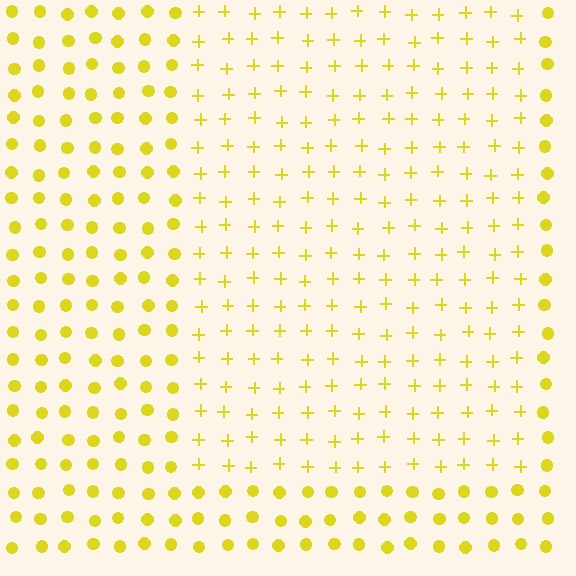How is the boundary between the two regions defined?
The boundary is defined by a change in element shape: plus signs inside vs. circles outside. All elements share the same color and spacing.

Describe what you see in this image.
The image is filled with small yellow elements arranged in a uniform grid. A rectangle-shaped region contains plus signs, while the surrounding area contains circles. The boundary is defined purely by the change in element shape.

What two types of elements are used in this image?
The image uses plus signs inside the rectangle region and circles outside it.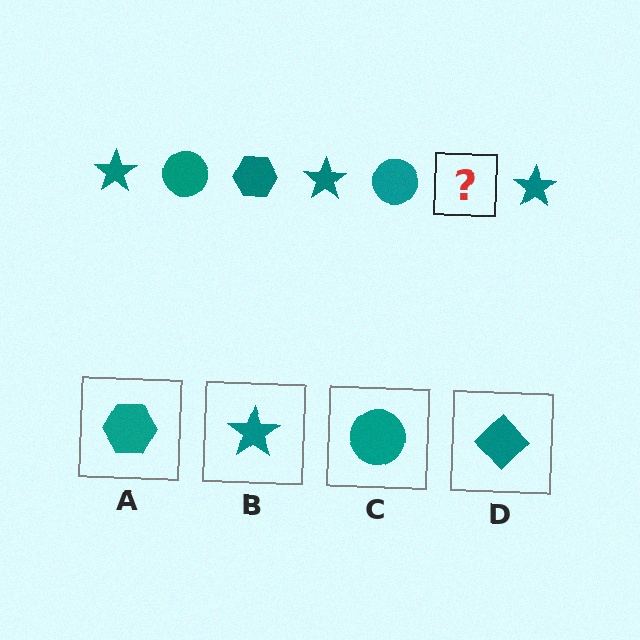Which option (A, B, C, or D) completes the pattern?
A.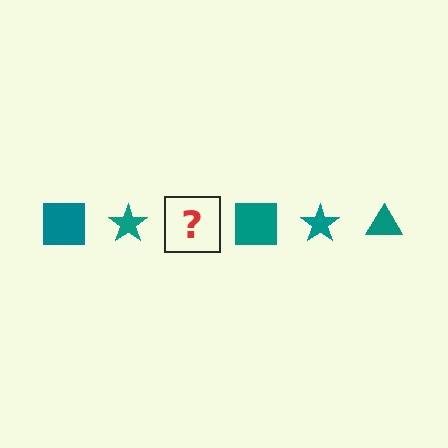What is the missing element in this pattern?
The missing element is a teal triangle.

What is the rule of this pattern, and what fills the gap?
The rule is that the pattern cycles through square, star, triangle shapes in teal. The gap should be filled with a teal triangle.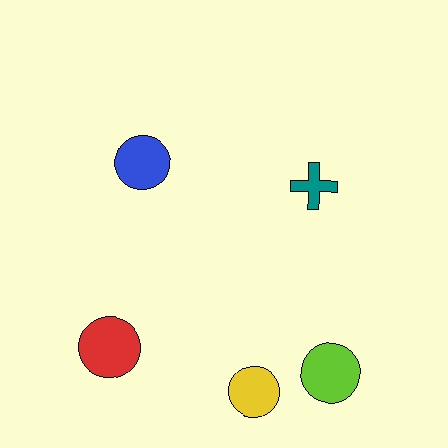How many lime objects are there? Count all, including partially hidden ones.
There is 1 lime object.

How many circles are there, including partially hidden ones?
There are 4 circles.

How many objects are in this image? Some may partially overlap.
There are 5 objects.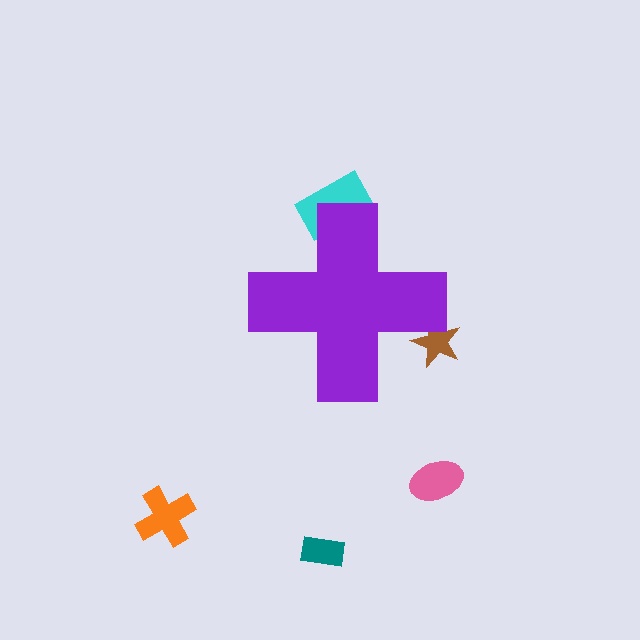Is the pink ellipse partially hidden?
No, the pink ellipse is fully visible.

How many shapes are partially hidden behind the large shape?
2 shapes are partially hidden.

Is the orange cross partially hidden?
No, the orange cross is fully visible.